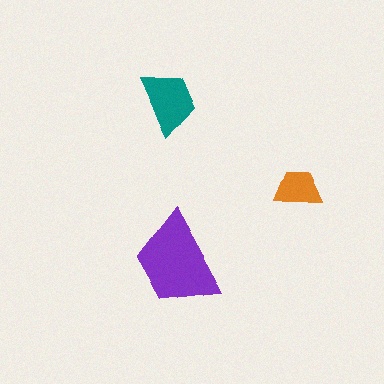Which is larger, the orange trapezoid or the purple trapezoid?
The purple one.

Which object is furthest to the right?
The orange trapezoid is rightmost.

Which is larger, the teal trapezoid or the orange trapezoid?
The teal one.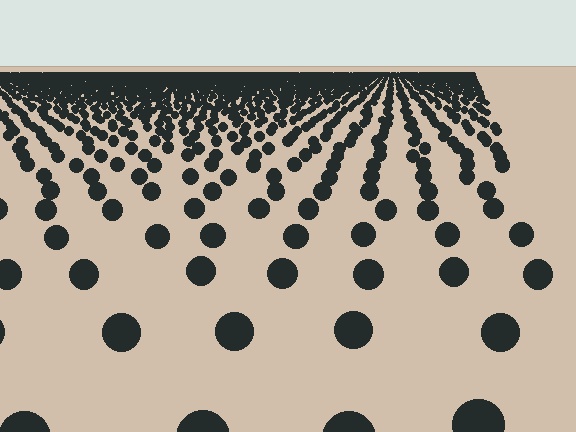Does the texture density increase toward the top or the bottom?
Density increases toward the top.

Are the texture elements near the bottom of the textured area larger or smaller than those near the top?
Larger. Near the bottom, elements are closer to the viewer and appear at a bigger on-screen size.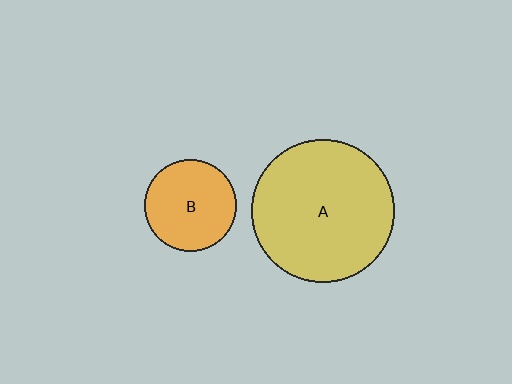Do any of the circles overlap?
No, none of the circles overlap.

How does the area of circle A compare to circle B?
Approximately 2.4 times.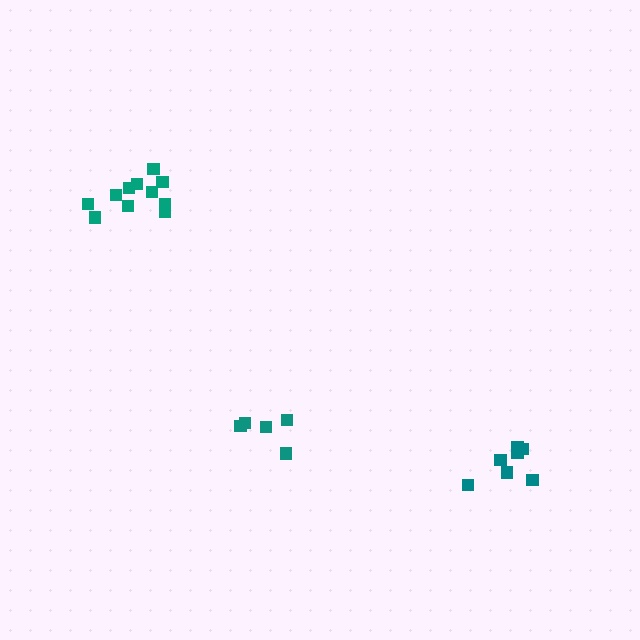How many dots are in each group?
Group 1: 5 dots, Group 2: 11 dots, Group 3: 7 dots (23 total).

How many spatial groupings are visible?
There are 3 spatial groupings.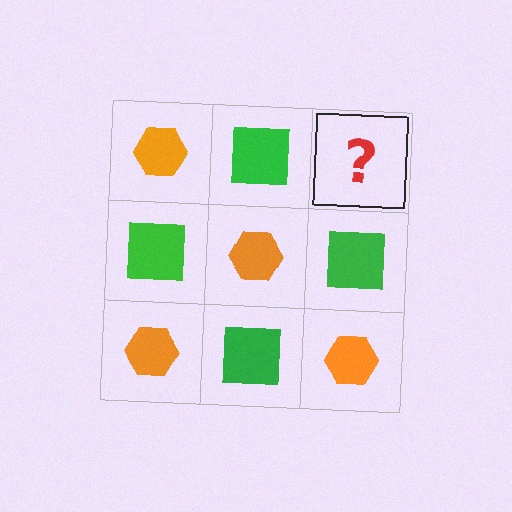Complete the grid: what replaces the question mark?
The question mark should be replaced with an orange hexagon.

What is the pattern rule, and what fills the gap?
The rule is that it alternates orange hexagon and green square in a checkerboard pattern. The gap should be filled with an orange hexagon.